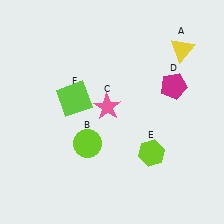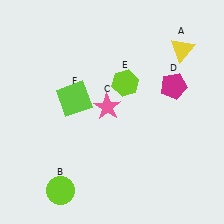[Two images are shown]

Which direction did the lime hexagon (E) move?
The lime hexagon (E) moved up.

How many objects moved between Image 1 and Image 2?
2 objects moved between the two images.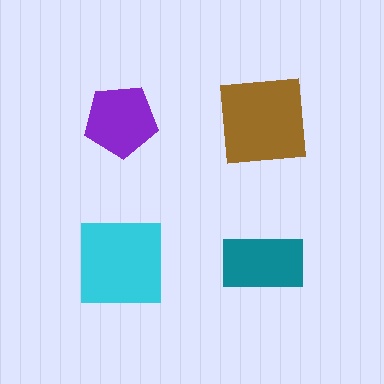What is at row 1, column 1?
A purple pentagon.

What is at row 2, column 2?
A teal rectangle.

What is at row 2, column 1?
A cyan square.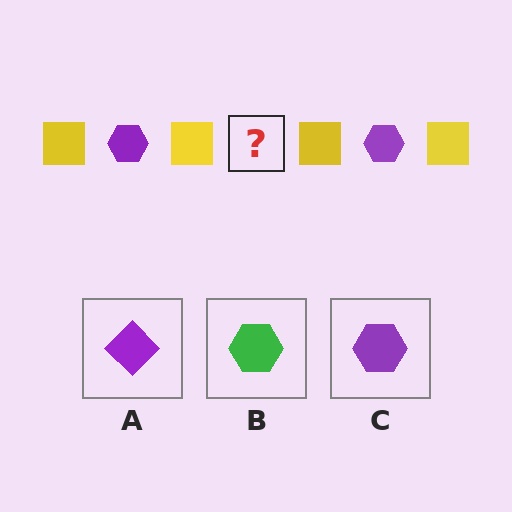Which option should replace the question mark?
Option C.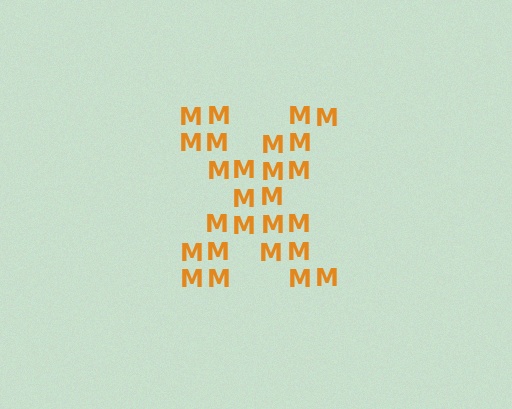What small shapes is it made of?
It is made of small letter M's.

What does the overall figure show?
The overall figure shows the letter X.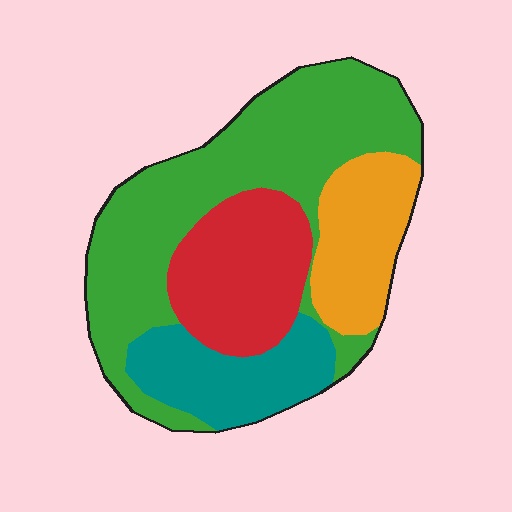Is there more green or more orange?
Green.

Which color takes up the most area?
Green, at roughly 45%.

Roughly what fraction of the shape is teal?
Teal covers around 15% of the shape.